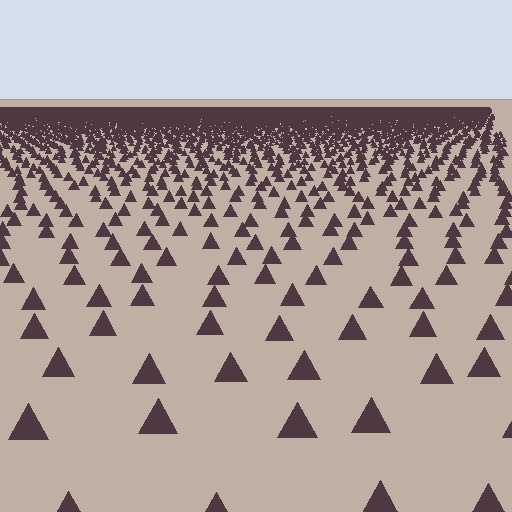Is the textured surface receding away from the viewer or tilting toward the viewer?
The surface is receding away from the viewer. Texture elements get smaller and denser toward the top.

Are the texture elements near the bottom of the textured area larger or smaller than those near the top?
Larger. Near the bottom, elements are closer to the viewer and appear at a bigger on-screen size.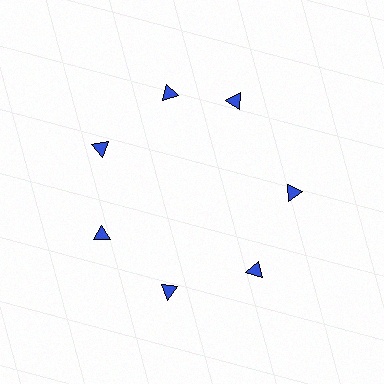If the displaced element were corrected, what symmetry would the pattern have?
It would have 7-fold rotational symmetry — the pattern would map onto itself every 51 degrees.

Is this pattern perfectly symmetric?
No. The 7 blue triangles are arranged in a ring, but one element near the 1 o'clock position is rotated out of alignment along the ring, breaking the 7-fold rotational symmetry.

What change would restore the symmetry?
The symmetry would be restored by rotating it back into even spacing with its neighbors so that all 7 triangles sit at equal angles and equal distance from the center.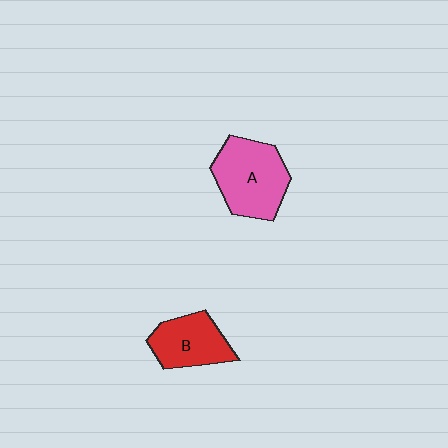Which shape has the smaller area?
Shape B (red).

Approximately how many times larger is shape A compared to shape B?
Approximately 1.4 times.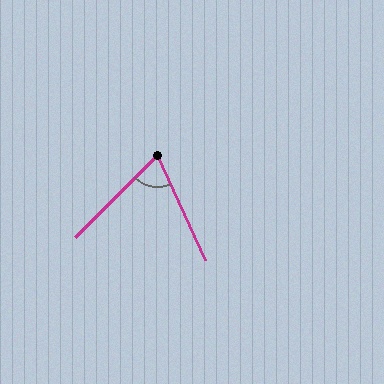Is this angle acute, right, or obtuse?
It is acute.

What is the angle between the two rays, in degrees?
Approximately 70 degrees.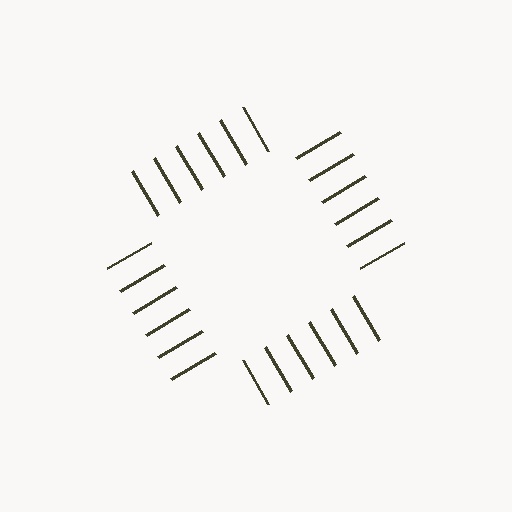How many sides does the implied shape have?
4 sides — the line-ends trace a square.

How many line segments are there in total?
24 — 6 along each of the 4 edges.